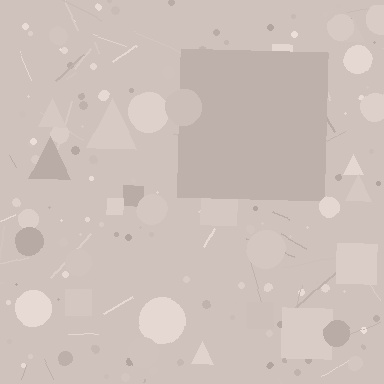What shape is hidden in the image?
A square is hidden in the image.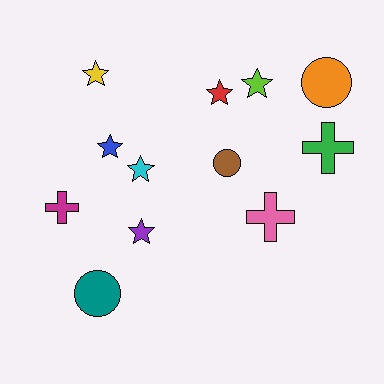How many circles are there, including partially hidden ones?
There are 3 circles.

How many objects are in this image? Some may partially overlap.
There are 12 objects.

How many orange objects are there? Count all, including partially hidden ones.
There is 1 orange object.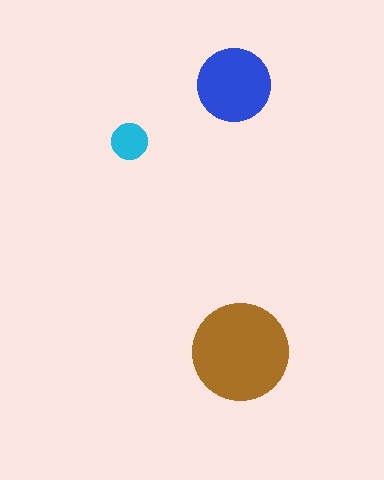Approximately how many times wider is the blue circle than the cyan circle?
About 2 times wider.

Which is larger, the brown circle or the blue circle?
The brown one.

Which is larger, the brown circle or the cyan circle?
The brown one.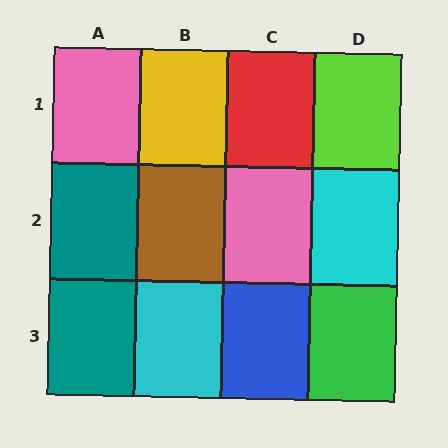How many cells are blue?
1 cell is blue.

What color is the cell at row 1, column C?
Red.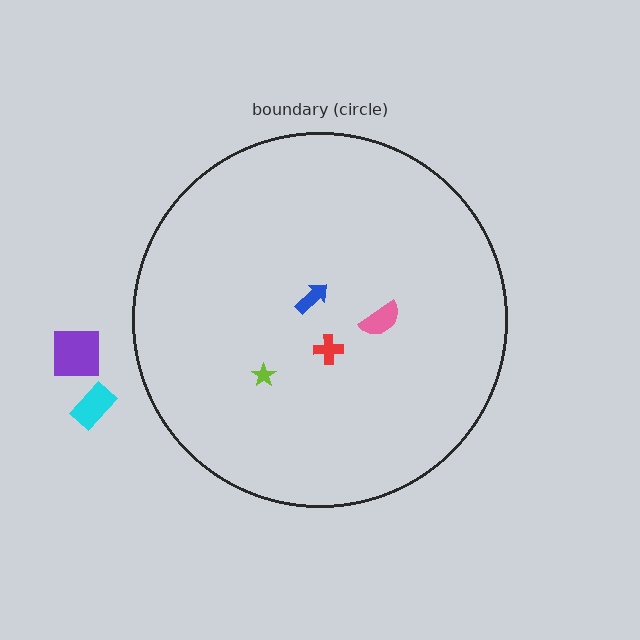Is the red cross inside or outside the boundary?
Inside.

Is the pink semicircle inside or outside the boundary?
Inside.